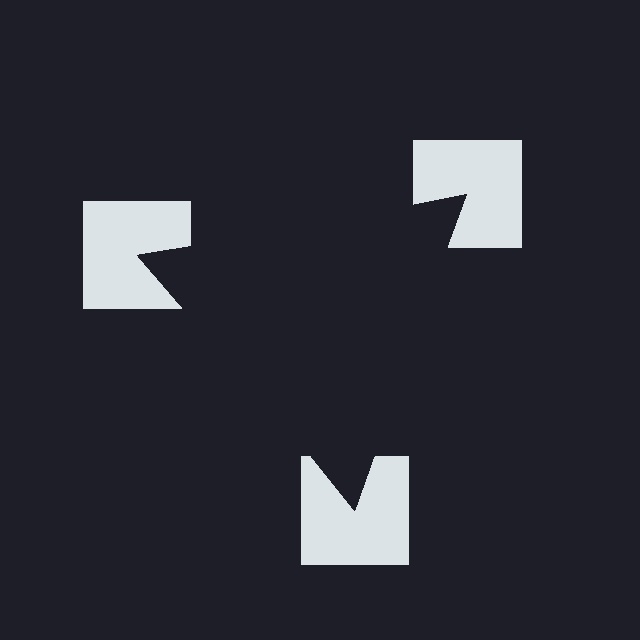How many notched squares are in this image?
There are 3 — one at each vertex of the illusory triangle.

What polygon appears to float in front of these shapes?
An illusory triangle — its edges are inferred from the aligned wedge cuts in the notched squares, not physically drawn.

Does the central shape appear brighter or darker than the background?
It typically appears slightly darker than the background, even though no actual brightness change is drawn.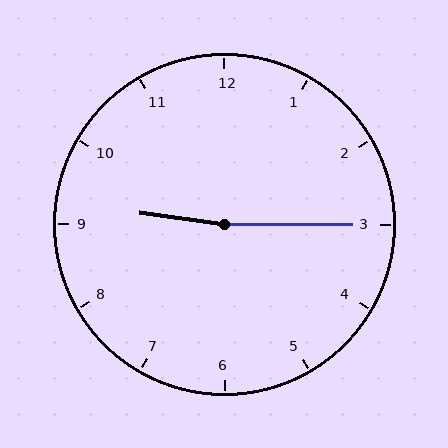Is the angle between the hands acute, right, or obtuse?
It is obtuse.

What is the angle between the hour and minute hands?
Approximately 172 degrees.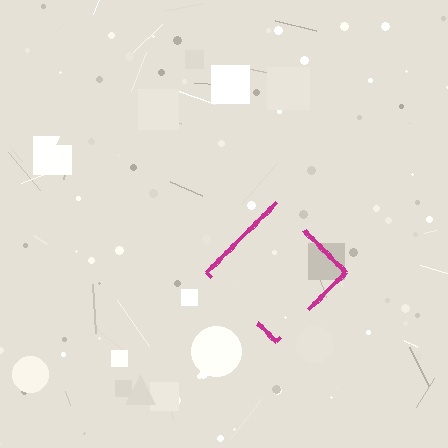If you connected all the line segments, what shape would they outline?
They would outline a diamond.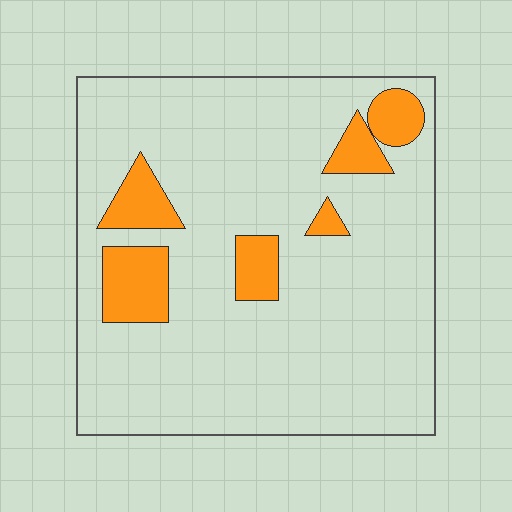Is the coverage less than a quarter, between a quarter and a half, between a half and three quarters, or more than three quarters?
Less than a quarter.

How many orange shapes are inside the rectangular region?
6.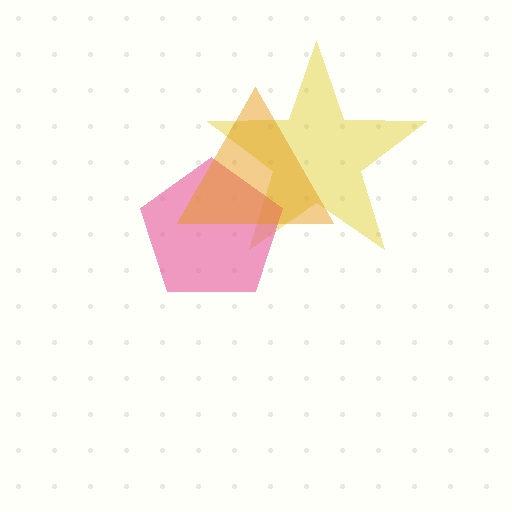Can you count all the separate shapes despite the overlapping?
Yes, there are 3 separate shapes.